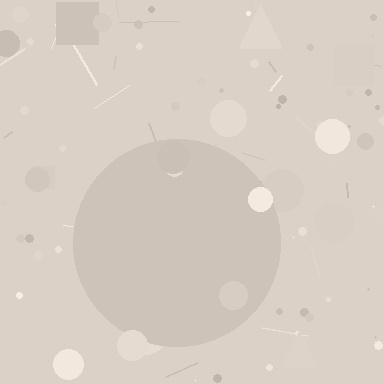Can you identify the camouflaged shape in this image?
The camouflaged shape is a circle.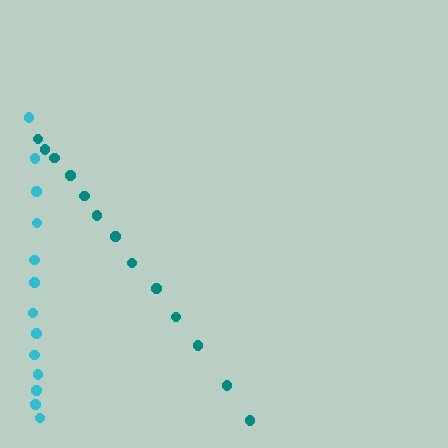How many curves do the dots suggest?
There are 2 distinct paths.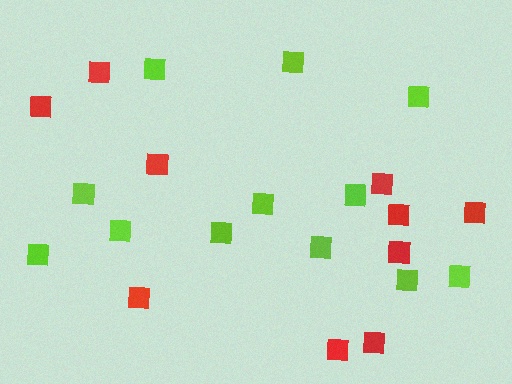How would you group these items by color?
There are 2 groups: one group of red squares (10) and one group of lime squares (12).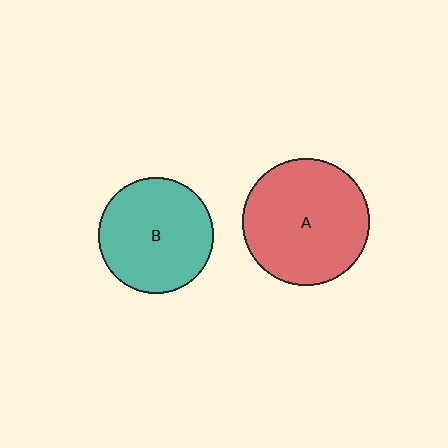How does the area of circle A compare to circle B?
Approximately 1.2 times.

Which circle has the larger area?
Circle A (red).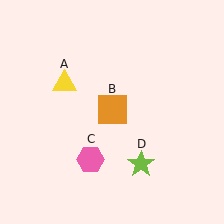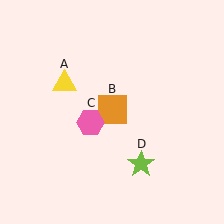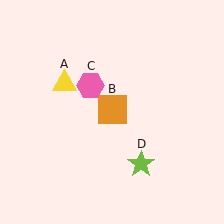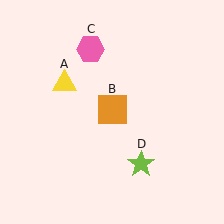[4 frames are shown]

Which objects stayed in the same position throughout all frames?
Yellow triangle (object A) and orange square (object B) and lime star (object D) remained stationary.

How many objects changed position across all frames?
1 object changed position: pink hexagon (object C).